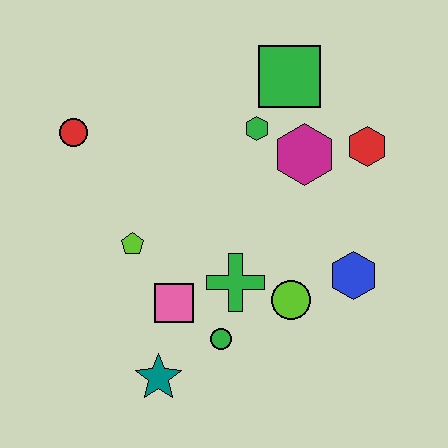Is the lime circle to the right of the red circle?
Yes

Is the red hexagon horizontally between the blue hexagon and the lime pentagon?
No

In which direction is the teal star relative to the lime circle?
The teal star is to the left of the lime circle.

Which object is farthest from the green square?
The teal star is farthest from the green square.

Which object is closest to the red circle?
The lime pentagon is closest to the red circle.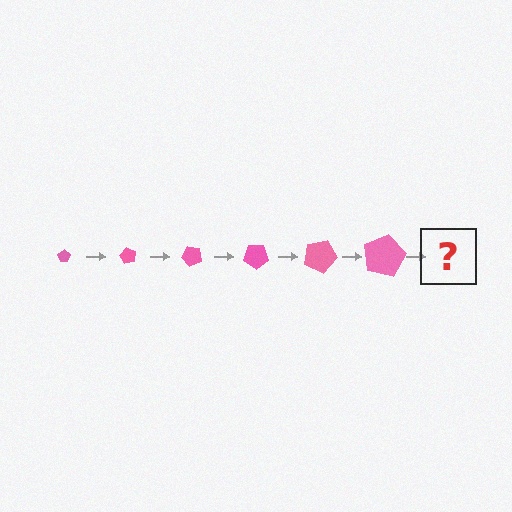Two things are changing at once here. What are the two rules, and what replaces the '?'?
The two rules are that the pentagon grows larger each step and it rotates 60 degrees each step. The '?' should be a pentagon, larger than the previous one and rotated 360 degrees from the start.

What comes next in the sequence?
The next element should be a pentagon, larger than the previous one and rotated 360 degrees from the start.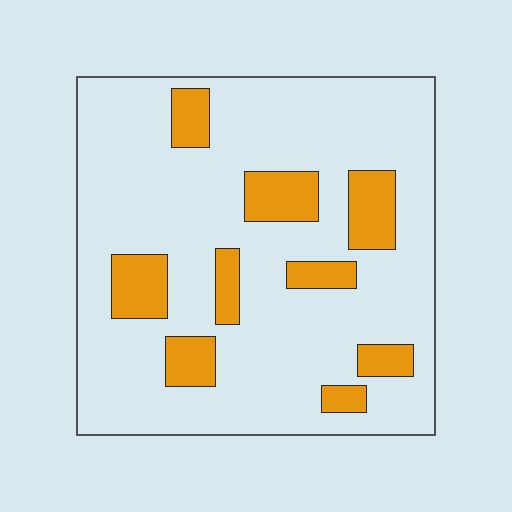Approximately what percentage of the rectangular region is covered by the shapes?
Approximately 20%.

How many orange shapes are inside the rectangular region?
9.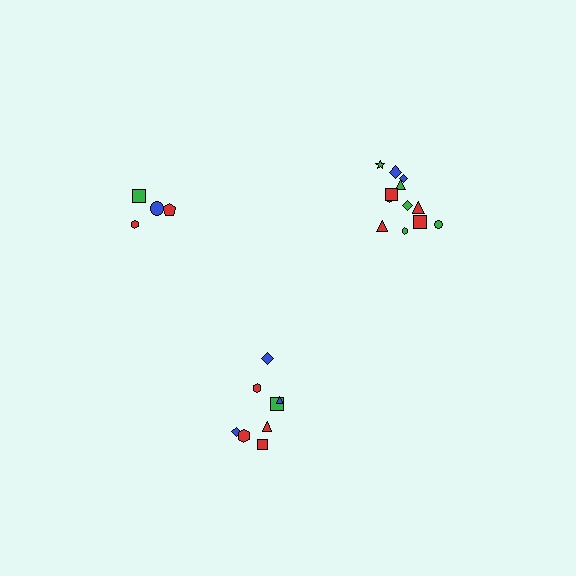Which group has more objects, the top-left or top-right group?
The top-right group.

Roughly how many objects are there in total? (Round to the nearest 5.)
Roughly 25 objects in total.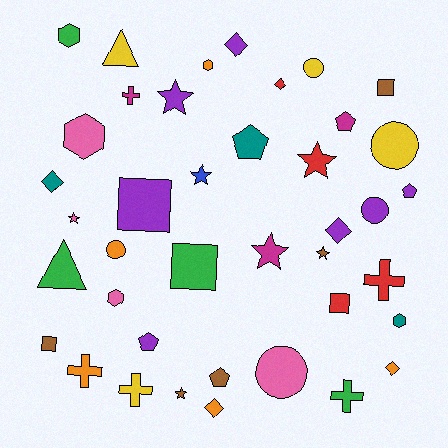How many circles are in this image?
There are 5 circles.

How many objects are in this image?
There are 40 objects.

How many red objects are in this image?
There are 4 red objects.